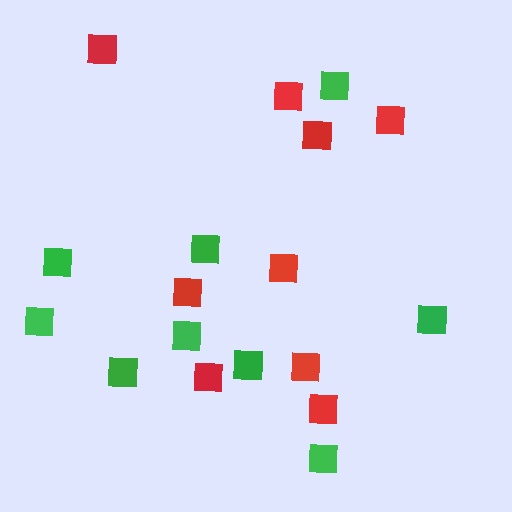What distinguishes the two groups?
There are 2 groups: one group of red squares (9) and one group of green squares (9).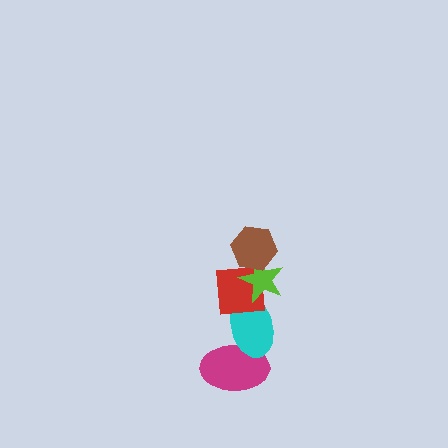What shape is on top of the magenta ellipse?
The cyan ellipse is on top of the magenta ellipse.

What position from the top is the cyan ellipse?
The cyan ellipse is 4th from the top.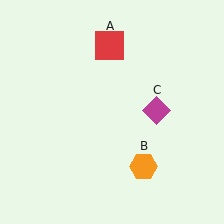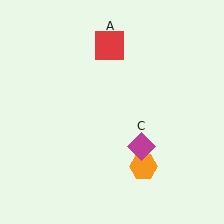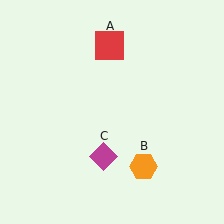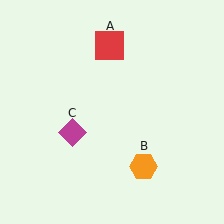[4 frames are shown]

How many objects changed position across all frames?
1 object changed position: magenta diamond (object C).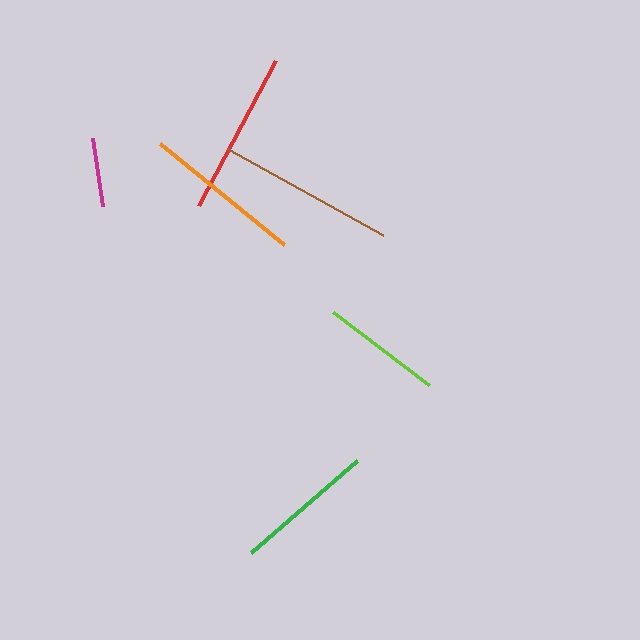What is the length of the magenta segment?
The magenta segment is approximately 69 pixels long.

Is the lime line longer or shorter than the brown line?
The brown line is longer than the lime line.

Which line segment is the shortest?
The magenta line is the shortest at approximately 69 pixels.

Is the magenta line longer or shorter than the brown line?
The brown line is longer than the magenta line.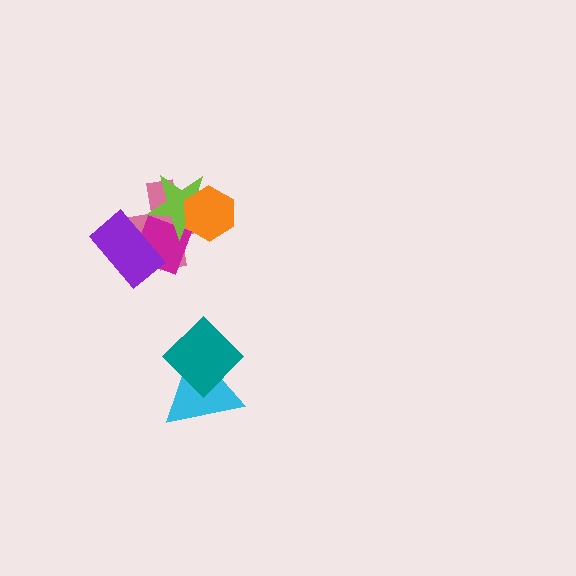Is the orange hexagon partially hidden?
No, no other shape covers it.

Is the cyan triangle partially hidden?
Yes, it is partially covered by another shape.